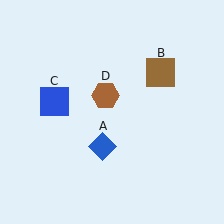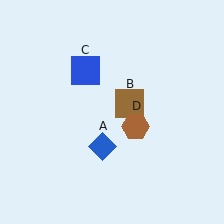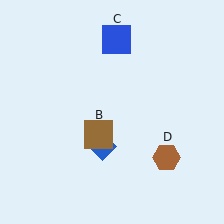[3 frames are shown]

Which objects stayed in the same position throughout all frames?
Blue diamond (object A) remained stationary.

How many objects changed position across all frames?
3 objects changed position: brown square (object B), blue square (object C), brown hexagon (object D).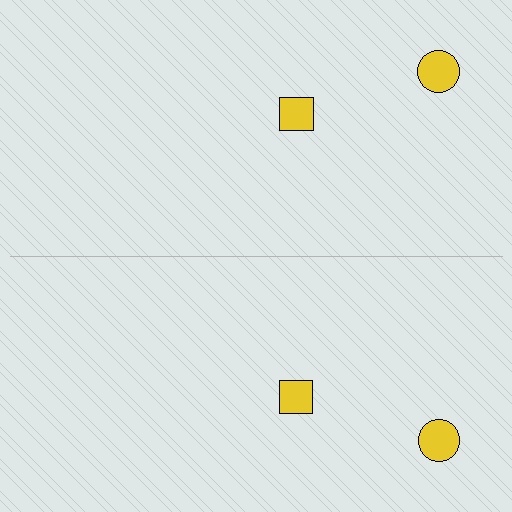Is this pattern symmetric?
Yes, this pattern has bilateral (reflection) symmetry.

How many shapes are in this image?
There are 4 shapes in this image.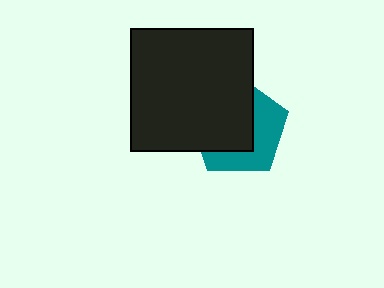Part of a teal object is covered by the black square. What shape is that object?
It is a pentagon.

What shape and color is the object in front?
The object in front is a black square.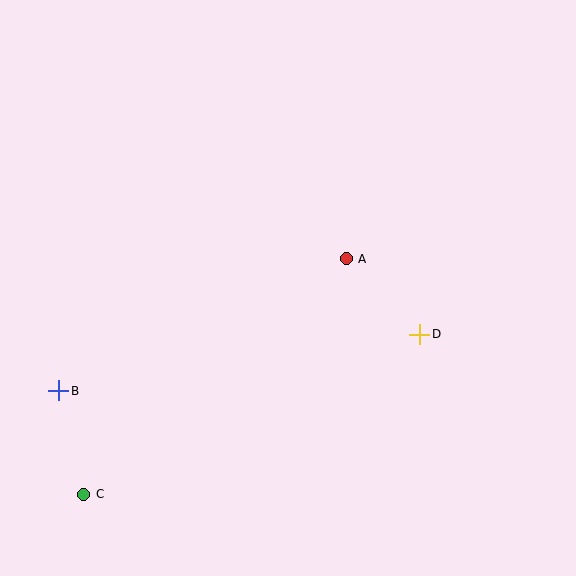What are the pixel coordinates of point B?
Point B is at (59, 391).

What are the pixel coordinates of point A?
Point A is at (346, 259).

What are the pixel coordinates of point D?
Point D is at (420, 334).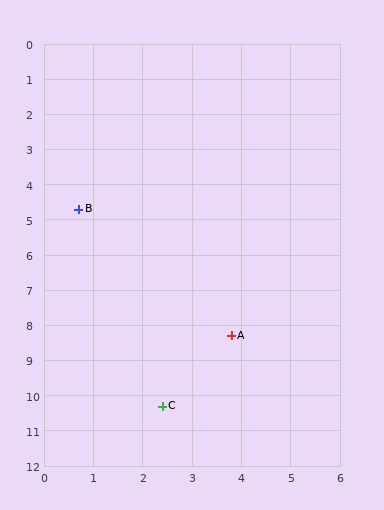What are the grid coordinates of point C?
Point C is at approximately (2.4, 10.3).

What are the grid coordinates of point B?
Point B is at approximately (0.7, 4.7).